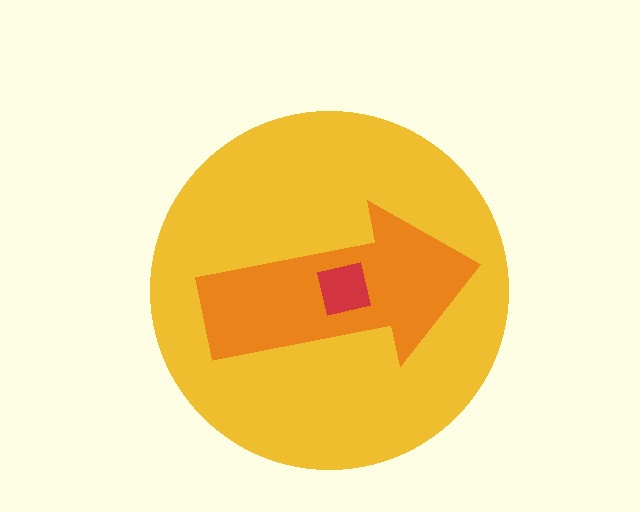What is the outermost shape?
The yellow circle.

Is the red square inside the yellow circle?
Yes.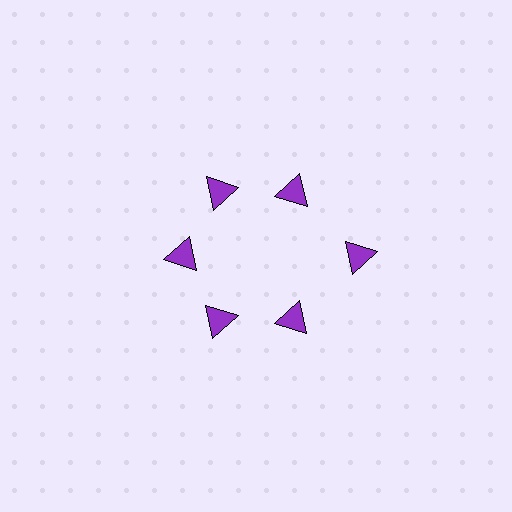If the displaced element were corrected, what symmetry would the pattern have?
It would have 6-fold rotational symmetry — the pattern would map onto itself every 60 degrees.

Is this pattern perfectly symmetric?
No. The 6 purple triangles are arranged in a ring, but one element near the 3 o'clock position is pushed outward from the center, breaking the 6-fold rotational symmetry.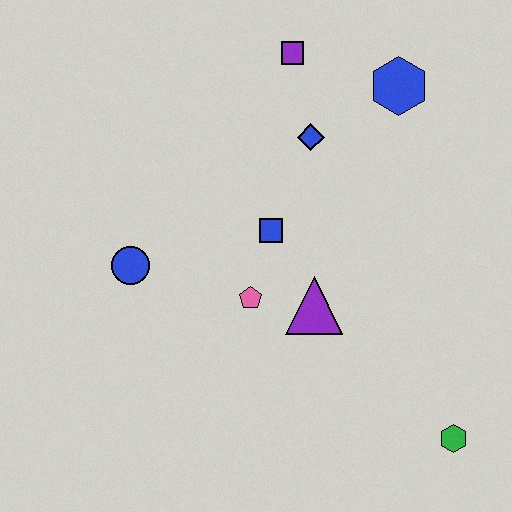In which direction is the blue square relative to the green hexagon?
The blue square is above the green hexagon.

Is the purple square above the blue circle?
Yes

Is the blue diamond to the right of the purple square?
Yes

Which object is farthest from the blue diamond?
The green hexagon is farthest from the blue diamond.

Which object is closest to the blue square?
The pink pentagon is closest to the blue square.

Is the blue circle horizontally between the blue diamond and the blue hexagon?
No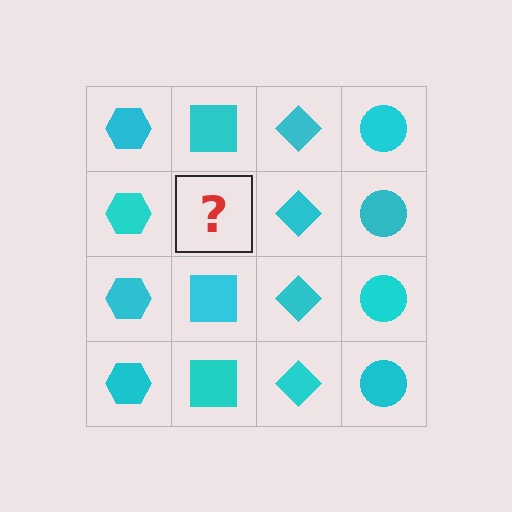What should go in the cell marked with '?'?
The missing cell should contain a cyan square.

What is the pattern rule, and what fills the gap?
The rule is that each column has a consistent shape. The gap should be filled with a cyan square.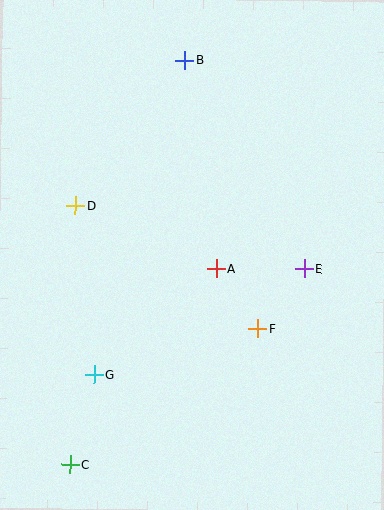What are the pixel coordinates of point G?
Point G is at (94, 375).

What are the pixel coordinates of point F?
Point F is at (258, 328).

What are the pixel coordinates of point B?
Point B is at (185, 60).